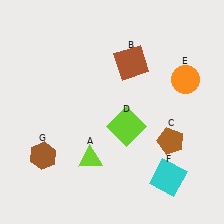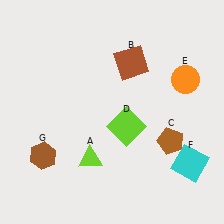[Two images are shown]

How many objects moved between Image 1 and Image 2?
1 object moved between the two images.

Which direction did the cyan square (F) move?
The cyan square (F) moved right.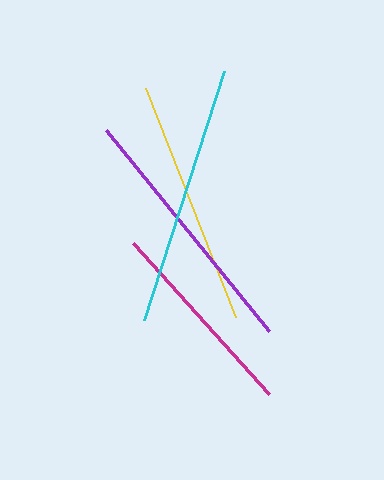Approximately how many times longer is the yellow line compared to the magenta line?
The yellow line is approximately 1.2 times the length of the magenta line.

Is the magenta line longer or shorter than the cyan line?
The cyan line is longer than the magenta line.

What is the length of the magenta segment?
The magenta segment is approximately 202 pixels long.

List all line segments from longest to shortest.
From longest to shortest: cyan, purple, yellow, magenta.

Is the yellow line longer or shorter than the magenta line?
The yellow line is longer than the magenta line.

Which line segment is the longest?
The cyan line is the longest at approximately 262 pixels.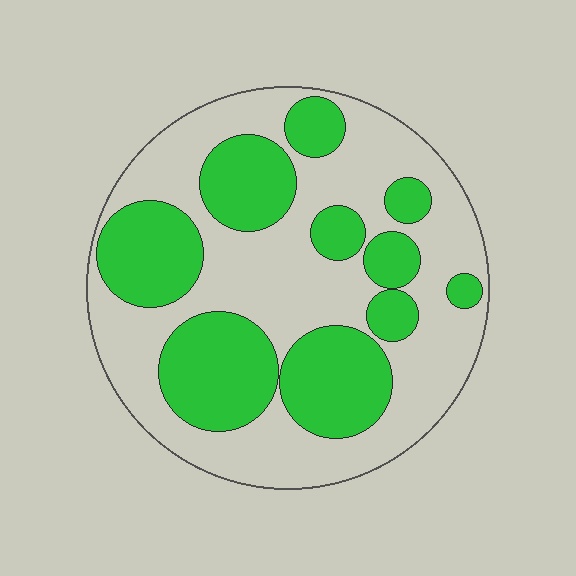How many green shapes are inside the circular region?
10.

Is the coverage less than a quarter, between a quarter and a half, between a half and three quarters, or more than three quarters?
Between a quarter and a half.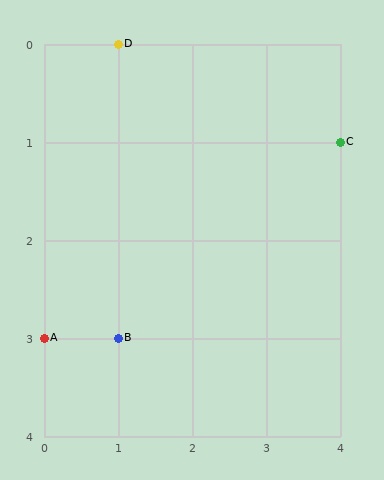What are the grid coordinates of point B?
Point B is at grid coordinates (1, 3).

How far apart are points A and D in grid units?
Points A and D are 1 column and 3 rows apart (about 3.2 grid units diagonally).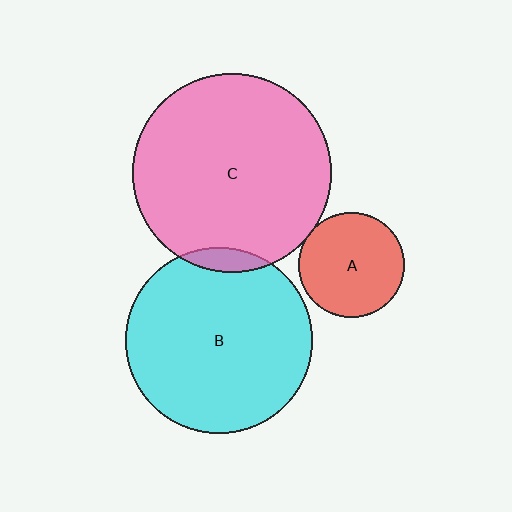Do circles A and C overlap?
Yes.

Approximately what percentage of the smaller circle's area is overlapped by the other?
Approximately 5%.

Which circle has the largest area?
Circle C (pink).